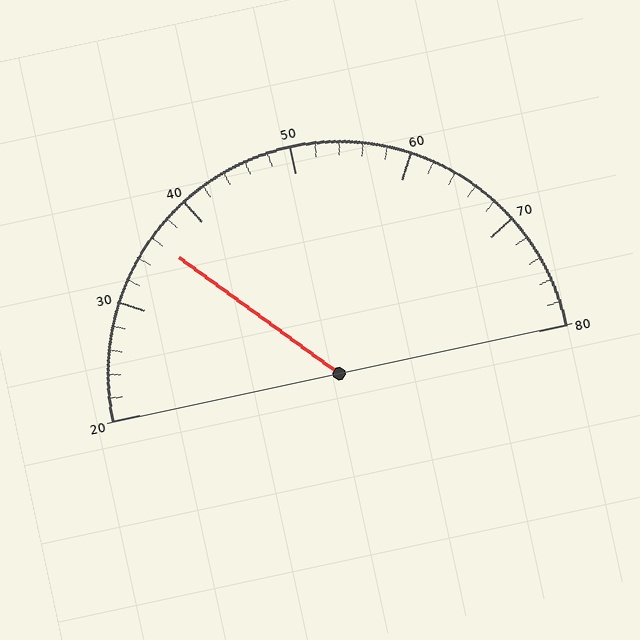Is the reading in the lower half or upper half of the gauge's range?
The reading is in the lower half of the range (20 to 80).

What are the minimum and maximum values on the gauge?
The gauge ranges from 20 to 80.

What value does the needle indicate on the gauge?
The needle indicates approximately 36.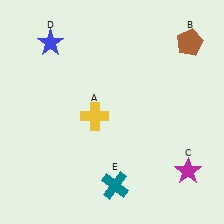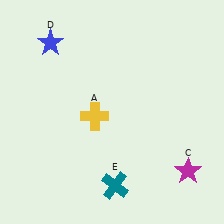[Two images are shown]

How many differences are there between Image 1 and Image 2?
There is 1 difference between the two images.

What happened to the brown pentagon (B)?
The brown pentagon (B) was removed in Image 2. It was in the top-right area of Image 1.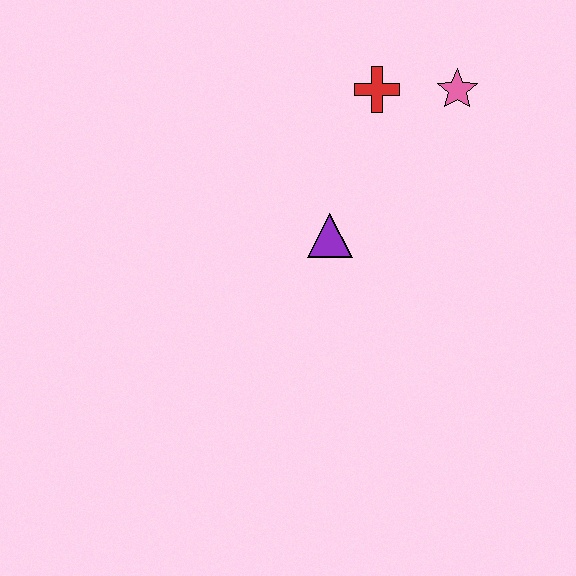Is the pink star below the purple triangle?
No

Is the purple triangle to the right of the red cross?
No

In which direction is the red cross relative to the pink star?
The red cross is to the left of the pink star.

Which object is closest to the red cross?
The pink star is closest to the red cross.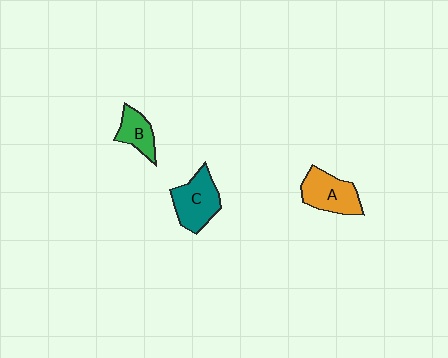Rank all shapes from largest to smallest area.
From largest to smallest: C (teal), A (orange), B (green).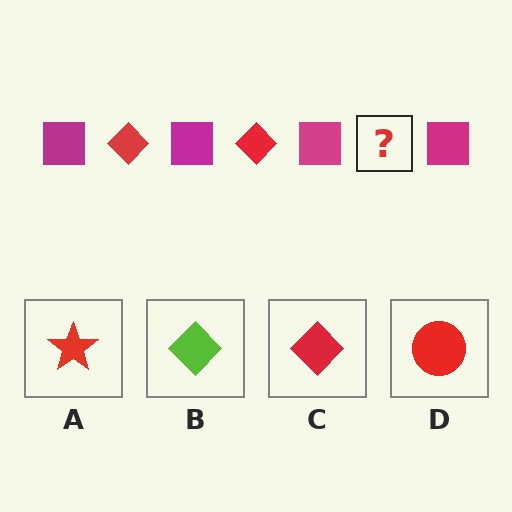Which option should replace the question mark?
Option C.